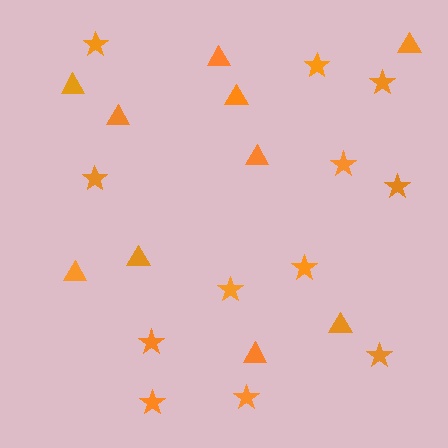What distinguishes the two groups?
There are 2 groups: one group of stars (12) and one group of triangles (10).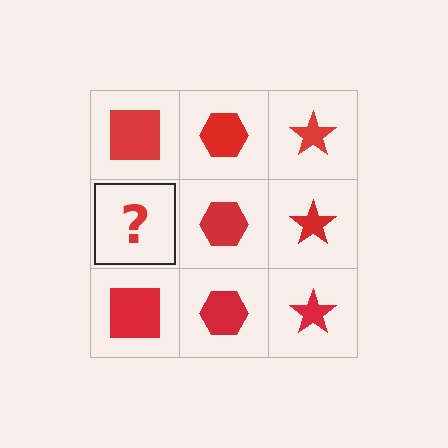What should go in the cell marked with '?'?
The missing cell should contain a red square.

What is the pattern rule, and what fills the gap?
The rule is that each column has a consistent shape. The gap should be filled with a red square.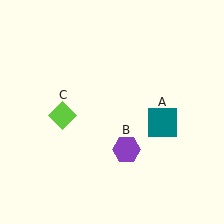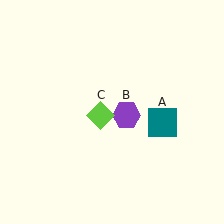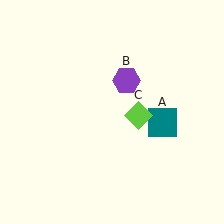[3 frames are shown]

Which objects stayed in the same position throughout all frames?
Teal square (object A) remained stationary.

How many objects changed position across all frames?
2 objects changed position: purple hexagon (object B), lime diamond (object C).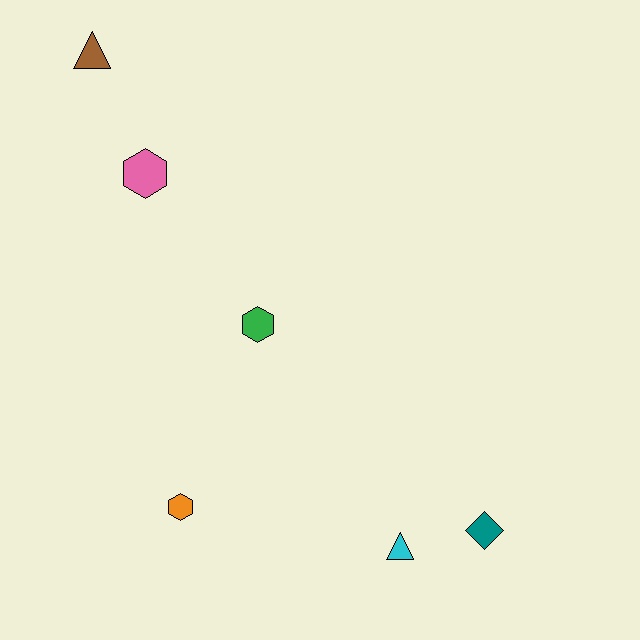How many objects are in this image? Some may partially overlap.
There are 6 objects.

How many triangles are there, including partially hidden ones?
There are 2 triangles.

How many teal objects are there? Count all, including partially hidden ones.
There is 1 teal object.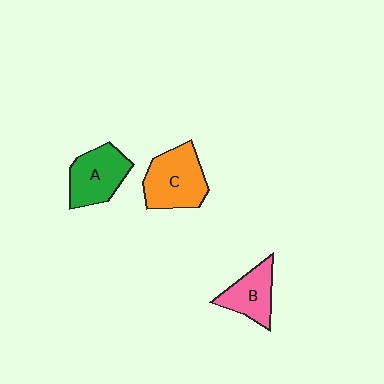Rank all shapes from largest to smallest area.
From largest to smallest: C (orange), A (green), B (pink).